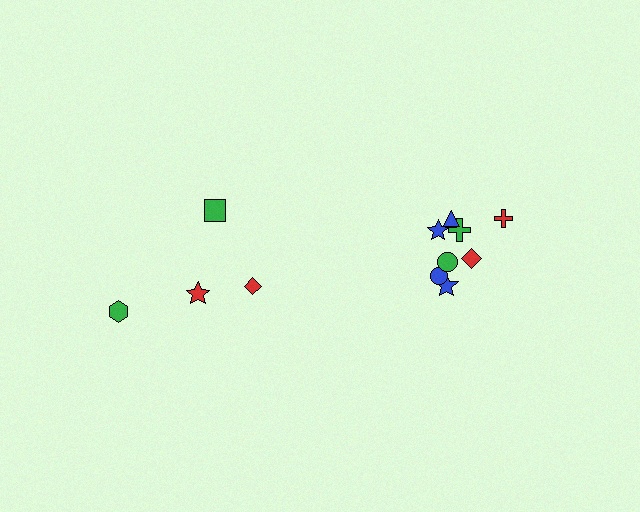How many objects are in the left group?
There are 4 objects.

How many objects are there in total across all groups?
There are 12 objects.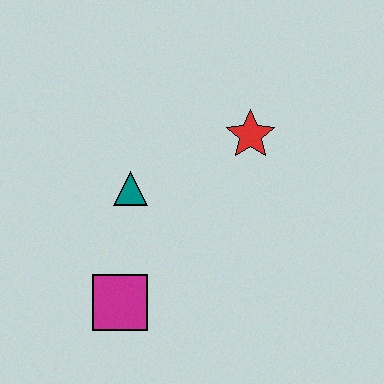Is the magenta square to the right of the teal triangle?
No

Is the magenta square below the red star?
Yes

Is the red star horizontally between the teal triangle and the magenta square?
No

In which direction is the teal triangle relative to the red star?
The teal triangle is to the left of the red star.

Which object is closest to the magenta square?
The teal triangle is closest to the magenta square.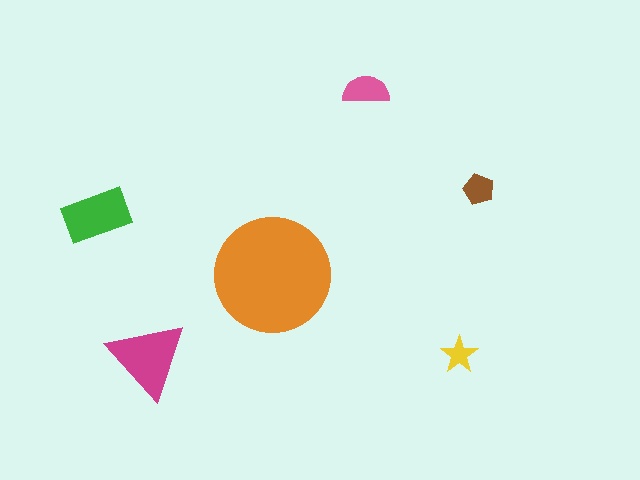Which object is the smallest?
The yellow star.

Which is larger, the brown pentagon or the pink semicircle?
The pink semicircle.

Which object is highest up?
The pink semicircle is topmost.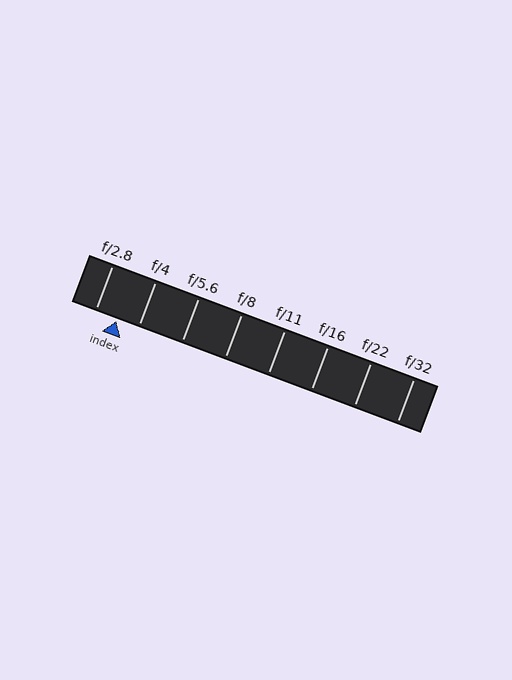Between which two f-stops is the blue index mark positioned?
The index mark is between f/2.8 and f/4.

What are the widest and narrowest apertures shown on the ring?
The widest aperture shown is f/2.8 and the narrowest is f/32.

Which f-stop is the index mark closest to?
The index mark is closest to f/4.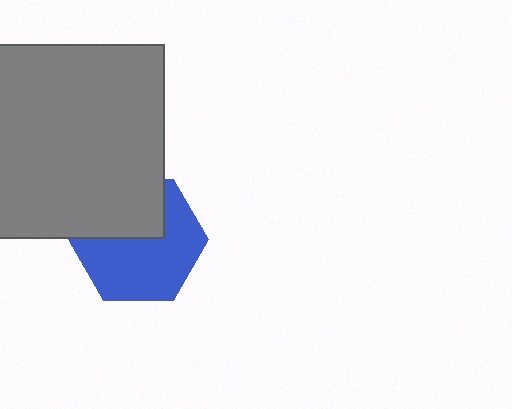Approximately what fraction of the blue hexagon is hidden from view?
Roughly 37% of the blue hexagon is hidden behind the gray rectangle.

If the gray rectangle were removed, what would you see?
You would see the complete blue hexagon.